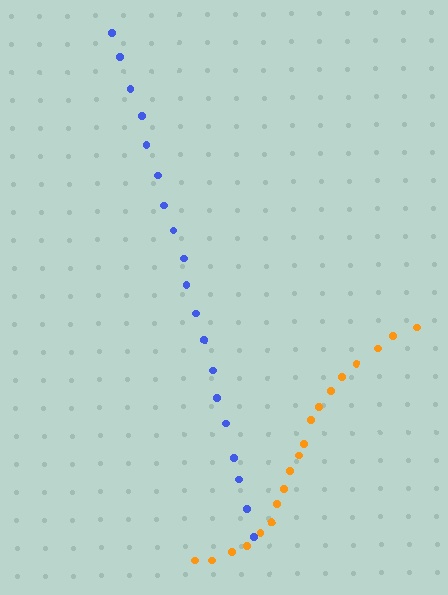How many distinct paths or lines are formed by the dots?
There are 2 distinct paths.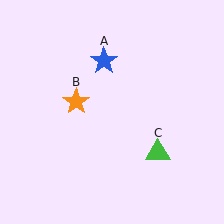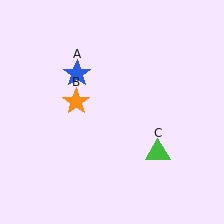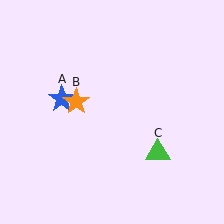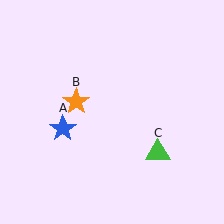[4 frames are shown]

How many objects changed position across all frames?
1 object changed position: blue star (object A).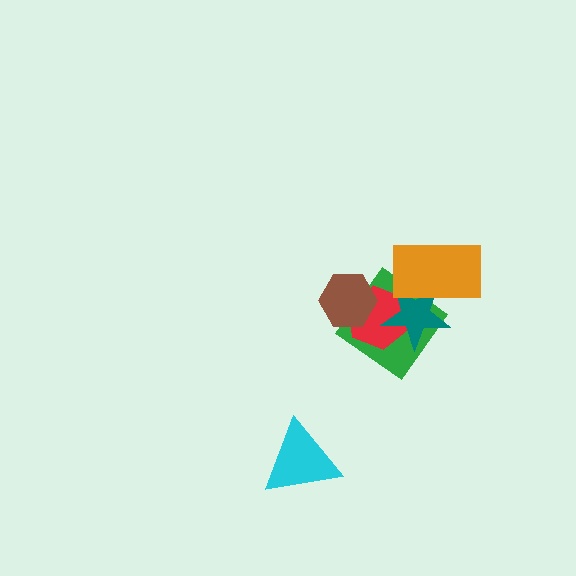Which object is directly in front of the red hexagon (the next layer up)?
The teal star is directly in front of the red hexagon.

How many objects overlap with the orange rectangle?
2 objects overlap with the orange rectangle.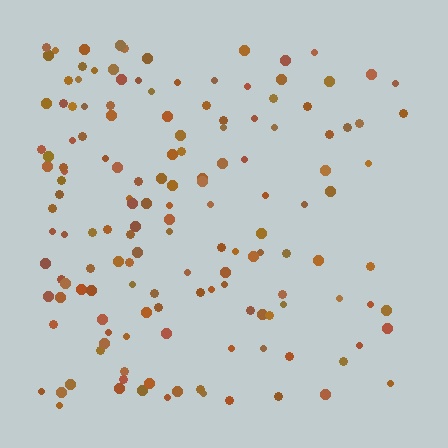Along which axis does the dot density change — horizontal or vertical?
Horizontal.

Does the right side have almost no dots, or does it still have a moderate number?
Still a moderate number, just noticeably fewer than the left.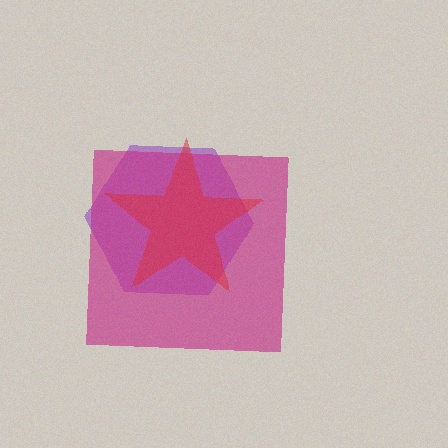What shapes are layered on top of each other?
The layered shapes are: a purple hexagon, a magenta square, a red star.